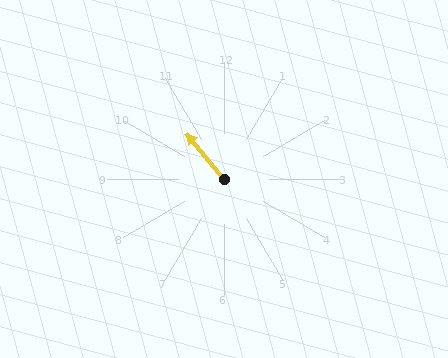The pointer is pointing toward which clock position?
Roughly 11 o'clock.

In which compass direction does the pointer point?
Northwest.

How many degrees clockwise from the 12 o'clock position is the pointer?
Approximately 320 degrees.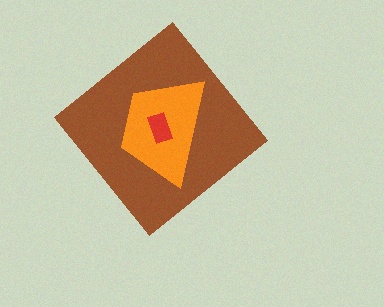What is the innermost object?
The red rectangle.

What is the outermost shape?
The brown diamond.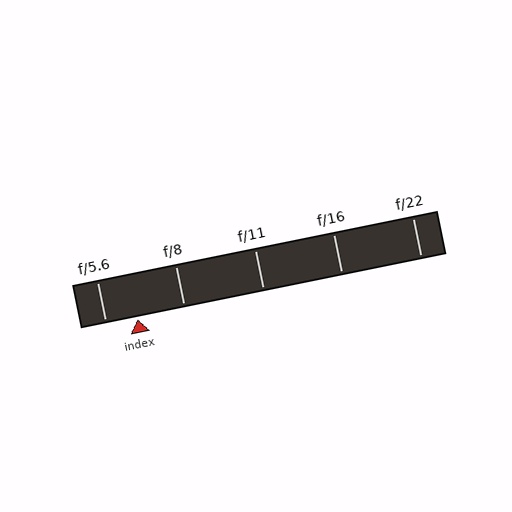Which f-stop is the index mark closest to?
The index mark is closest to f/5.6.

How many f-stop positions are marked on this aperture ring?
There are 5 f-stop positions marked.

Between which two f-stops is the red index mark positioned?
The index mark is between f/5.6 and f/8.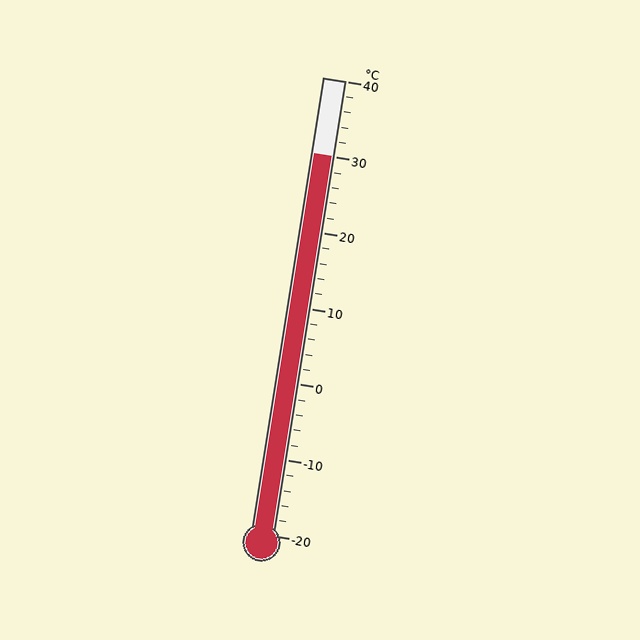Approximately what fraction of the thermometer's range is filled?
The thermometer is filled to approximately 85% of its range.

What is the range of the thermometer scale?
The thermometer scale ranges from -20°C to 40°C.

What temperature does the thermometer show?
The thermometer shows approximately 30°C.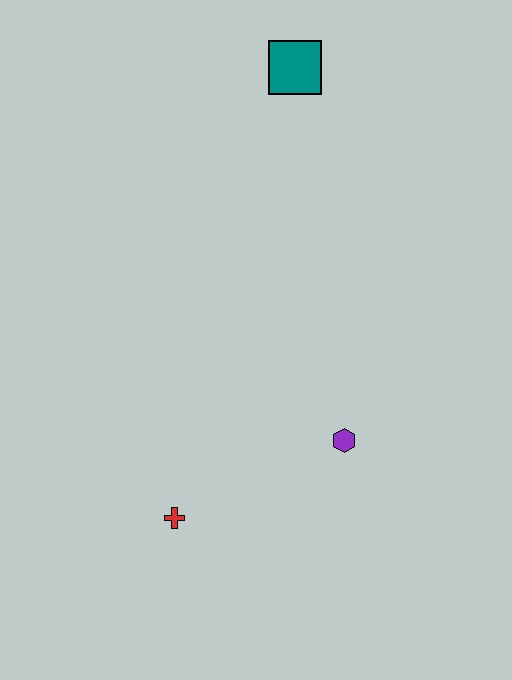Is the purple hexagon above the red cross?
Yes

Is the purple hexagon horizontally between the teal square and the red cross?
No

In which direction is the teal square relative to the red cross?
The teal square is above the red cross.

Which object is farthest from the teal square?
The red cross is farthest from the teal square.